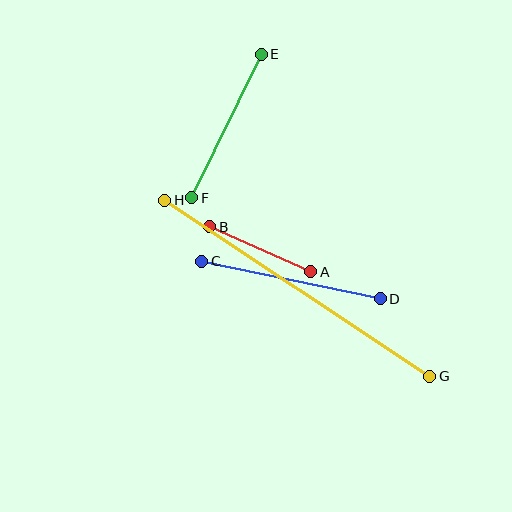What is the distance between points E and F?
The distance is approximately 159 pixels.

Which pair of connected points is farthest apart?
Points G and H are farthest apart.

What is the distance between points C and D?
The distance is approximately 182 pixels.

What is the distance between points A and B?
The distance is approximately 110 pixels.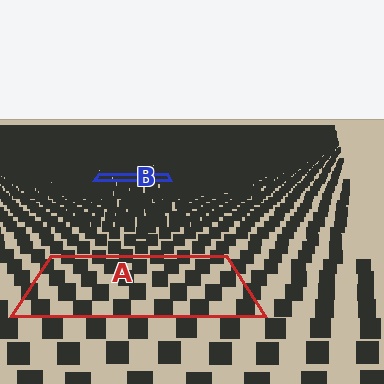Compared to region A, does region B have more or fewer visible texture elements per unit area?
Region B has more texture elements per unit area — they are packed more densely because it is farther away.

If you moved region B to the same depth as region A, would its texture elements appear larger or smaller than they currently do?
They would appear larger. At a closer depth, the same texture elements are projected at a bigger on-screen size.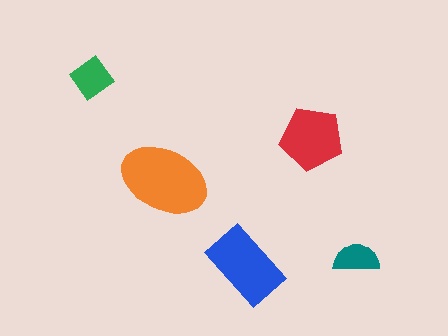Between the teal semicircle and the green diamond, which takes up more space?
The green diamond.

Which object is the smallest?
The teal semicircle.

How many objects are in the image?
There are 5 objects in the image.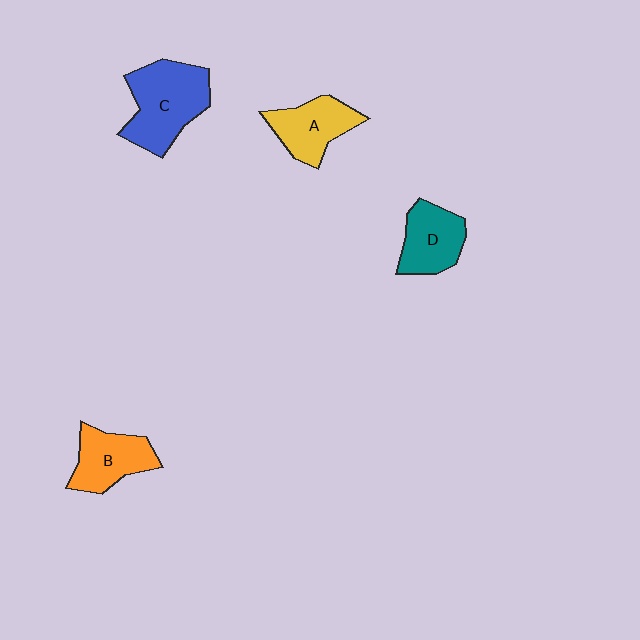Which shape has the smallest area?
Shape D (teal).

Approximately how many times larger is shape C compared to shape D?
Approximately 1.5 times.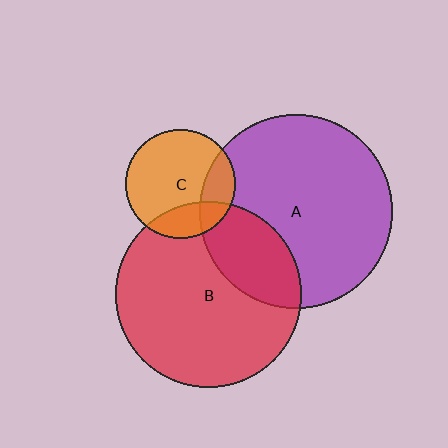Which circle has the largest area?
Circle A (purple).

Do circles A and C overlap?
Yes.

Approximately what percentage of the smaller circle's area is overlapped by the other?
Approximately 20%.